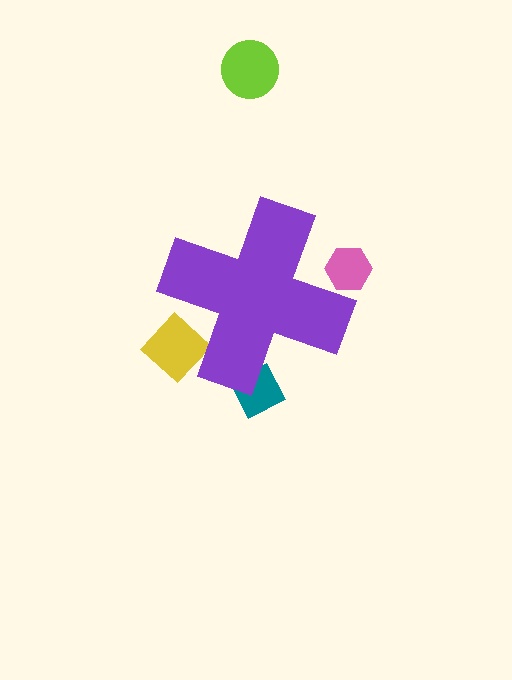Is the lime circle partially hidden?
No, the lime circle is fully visible.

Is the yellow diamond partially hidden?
Yes, the yellow diamond is partially hidden behind the purple cross.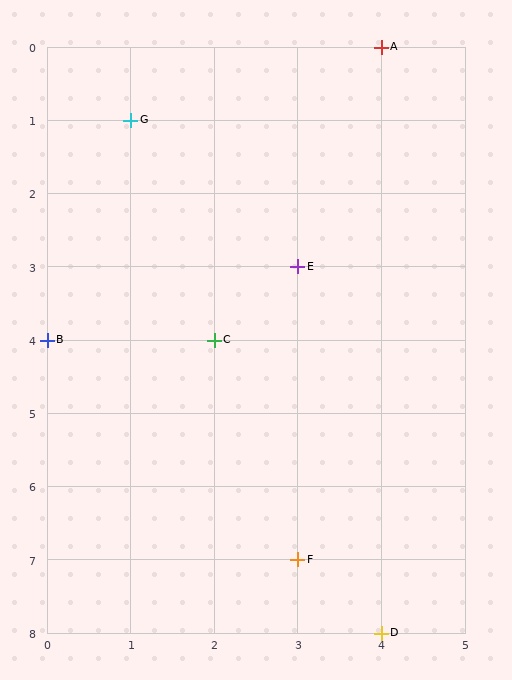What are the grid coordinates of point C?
Point C is at grid coordinates (2, 4).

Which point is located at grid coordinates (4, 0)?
Point A is at (4, 0).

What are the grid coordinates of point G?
Point G is at grid coordinates (1, 1).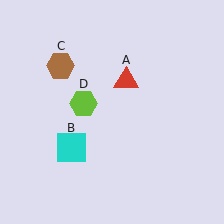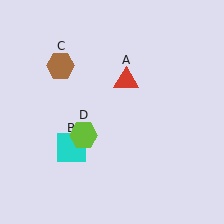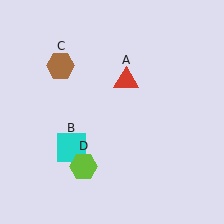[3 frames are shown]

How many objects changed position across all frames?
1 object changed position: lime hexagon (object D).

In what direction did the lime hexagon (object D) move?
The lime hexagon (object D) moved down.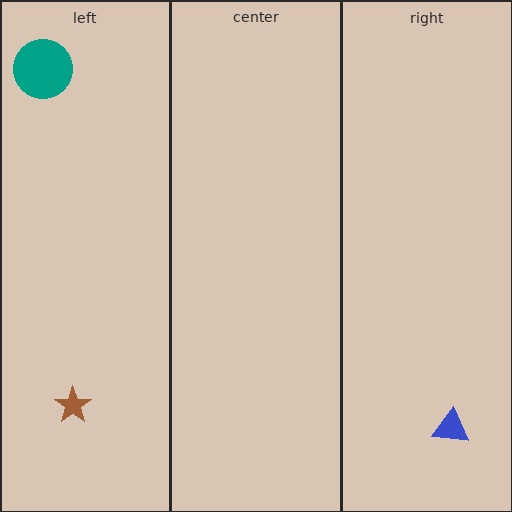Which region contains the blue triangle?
The right region.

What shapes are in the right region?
The blue triangle.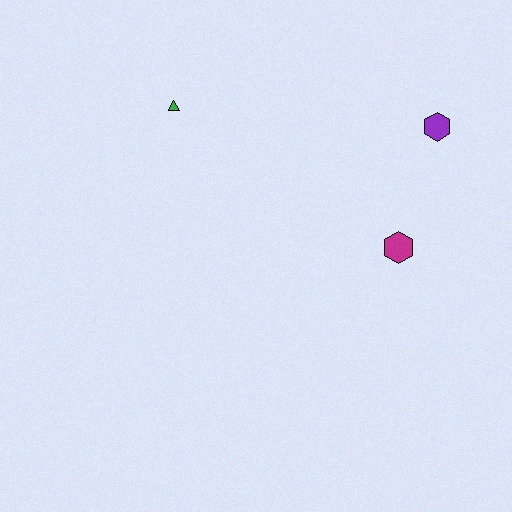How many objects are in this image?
There are 3 objects.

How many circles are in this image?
There are no circles.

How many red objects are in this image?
There are no red objects.